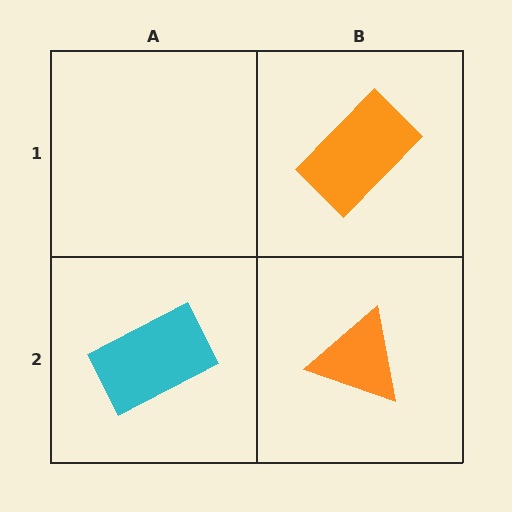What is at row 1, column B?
An orange rectangle.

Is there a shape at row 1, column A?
No, that cell is empty.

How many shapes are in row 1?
1 shape.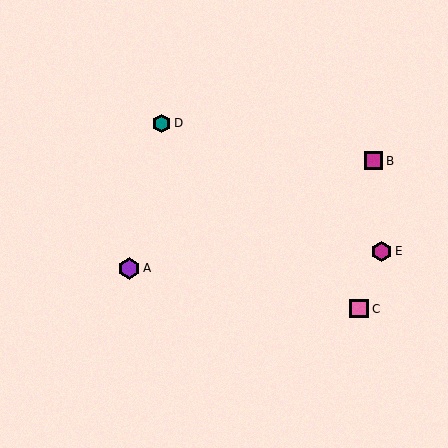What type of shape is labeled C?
Shape C is a pink square.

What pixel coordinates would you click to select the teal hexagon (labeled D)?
Click at (162, 123) to select the teal hexagon D.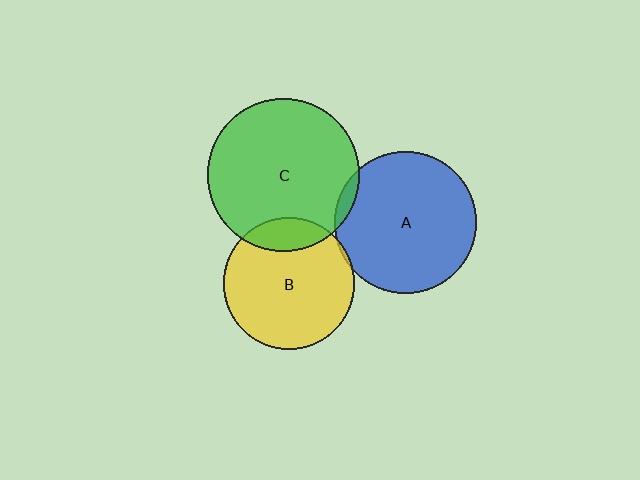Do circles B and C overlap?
Yes.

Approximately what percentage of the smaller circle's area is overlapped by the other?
Approximately 15%.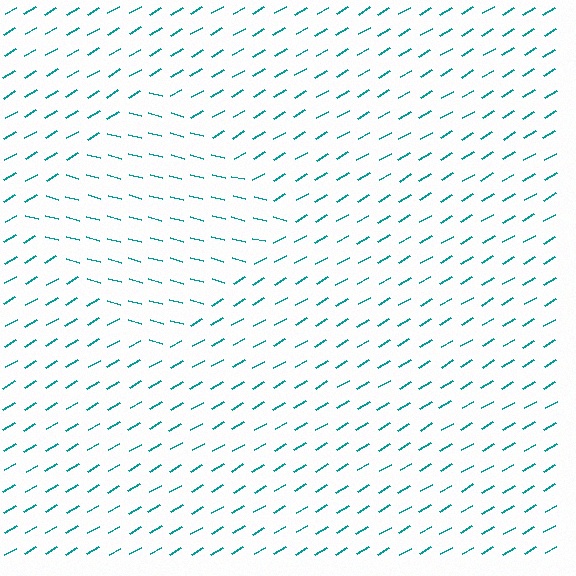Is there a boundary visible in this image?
Yes, there is a texture boundary formed by a change in line orientation.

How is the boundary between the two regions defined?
The boundary is defined purely by a change in line orientation (approximately 45 degrees difference). All lines are the same color and thickness.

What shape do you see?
I see a diamond.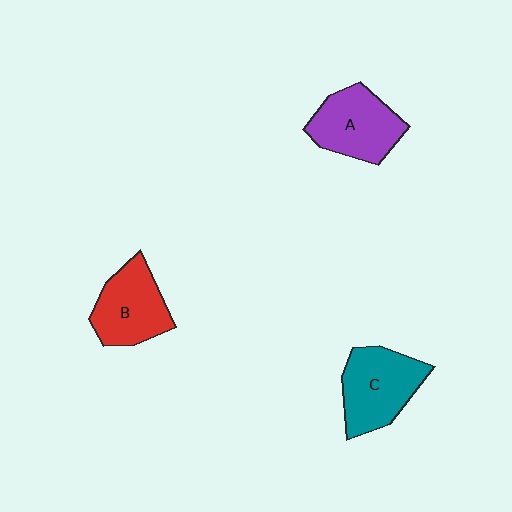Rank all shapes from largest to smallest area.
From largest to smallest: C (teal), A (purple), B (red).